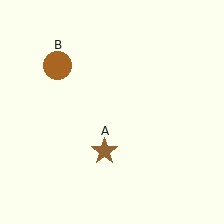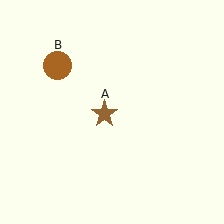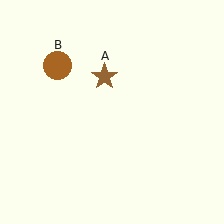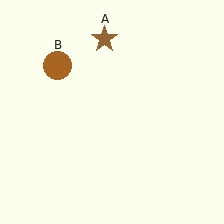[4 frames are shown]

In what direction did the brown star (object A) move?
The brown star (object A) moved up.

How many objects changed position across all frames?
1 object changed position: brown star (object A).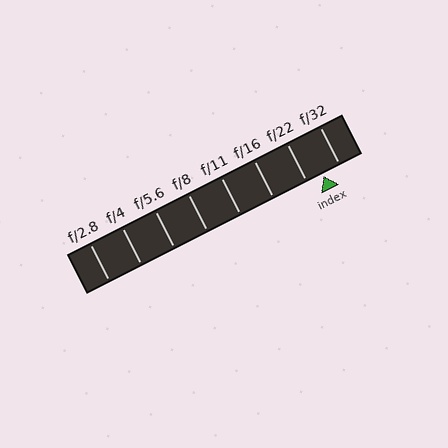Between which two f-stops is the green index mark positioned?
The index mark is between f/22 and f/32.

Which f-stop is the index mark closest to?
The index mark is closest to f/22.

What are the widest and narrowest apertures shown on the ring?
The widest aperture shown is f/2.8 and the narrowest is f/32.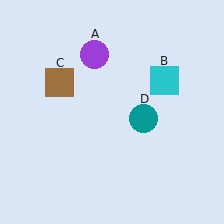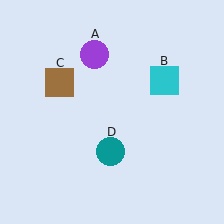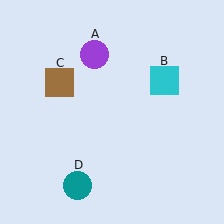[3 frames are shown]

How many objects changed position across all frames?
1 object changed position: teal circle (object D).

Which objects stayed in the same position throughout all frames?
Purple circle (object A) and cyan square (object B) and brown square (object C) remained stationary.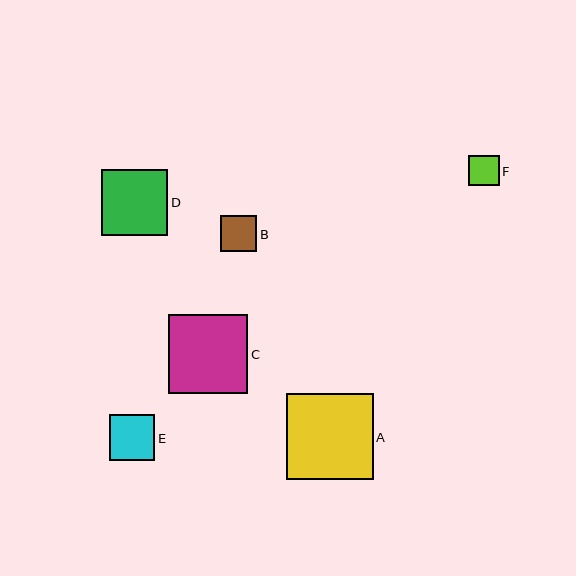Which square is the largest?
Square A is the largest with a size of approximately 86 pixels.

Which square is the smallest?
Square F is the smallest with a size of approximately 31 pixels.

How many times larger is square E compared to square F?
Square E is approximately 1.5 times the size of square F.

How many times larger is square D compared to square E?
Square D is approximately 1.5 times the size of square E.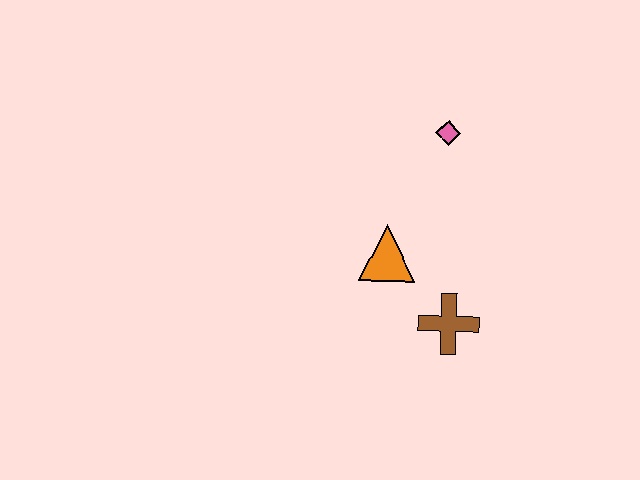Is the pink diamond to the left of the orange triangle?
No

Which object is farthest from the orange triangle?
The pink diamond is farthest from the orange triangle.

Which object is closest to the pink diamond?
The orange triangle is closest to the pink diamond.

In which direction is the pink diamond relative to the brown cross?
The pink diamond is above the brown cross.